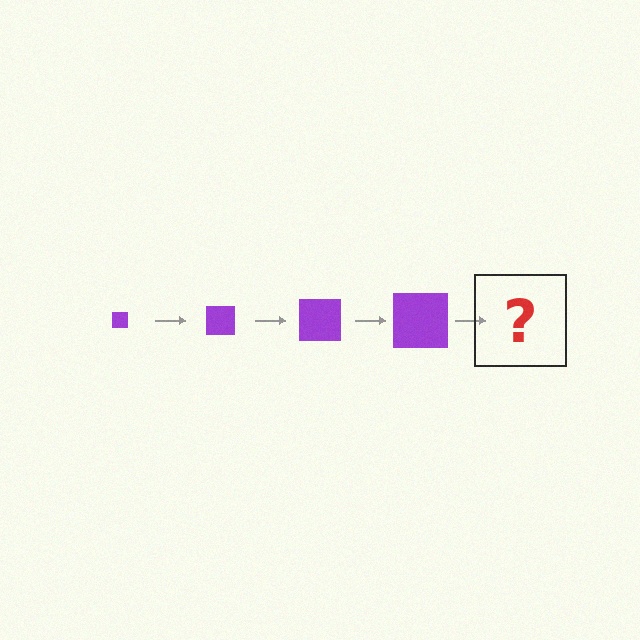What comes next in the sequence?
The next element should be a purple square, larger than the previous one.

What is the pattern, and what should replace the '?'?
The pattern is that the square gets progressively larger each step. The '?' should be a purple square, larger than the previous one.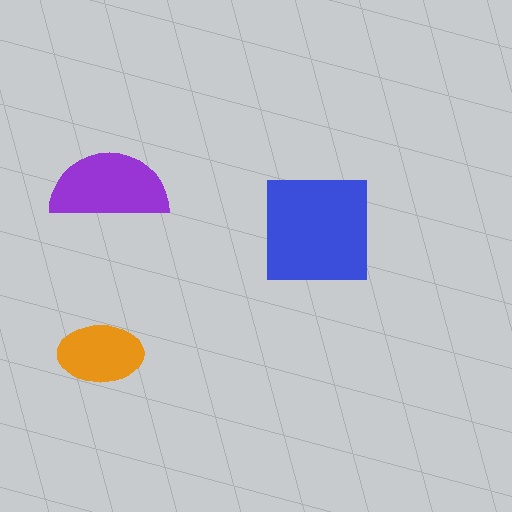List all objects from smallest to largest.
The orange ellipse, the purple semicircle, the blue square.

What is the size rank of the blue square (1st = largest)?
1st.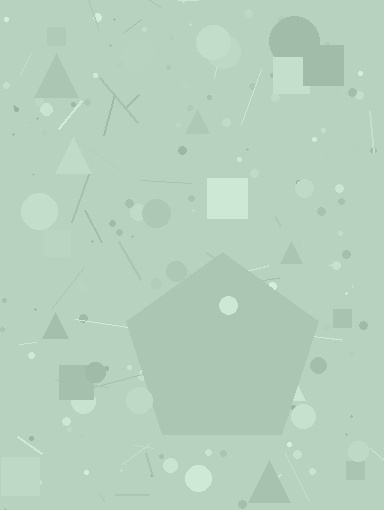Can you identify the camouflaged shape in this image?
The camouflaged shape is a pentagon.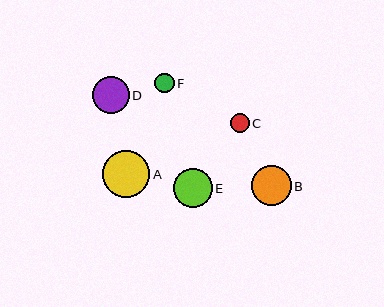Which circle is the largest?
Circle A is the largest with a size of approximately 47 pixels.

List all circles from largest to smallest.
From largest to smallest: A, B, E, D, F, C.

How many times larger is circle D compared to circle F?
Circle D is approximately 1.9 times the size of circle F.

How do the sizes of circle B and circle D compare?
Circle B and circle D are approximately the same size.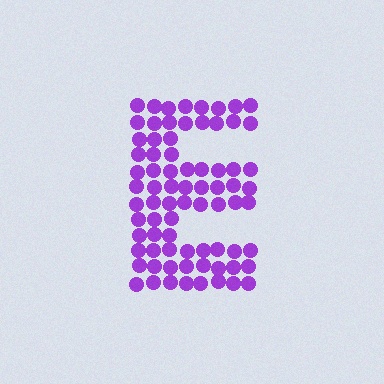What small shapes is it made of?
It is made of small circles.